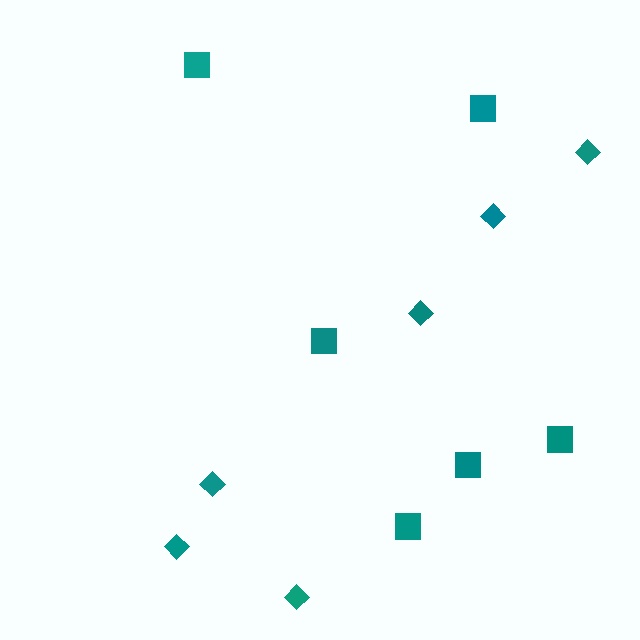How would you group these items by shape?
There are 2 groups: one group of diamonds (6) and one group of squares (6).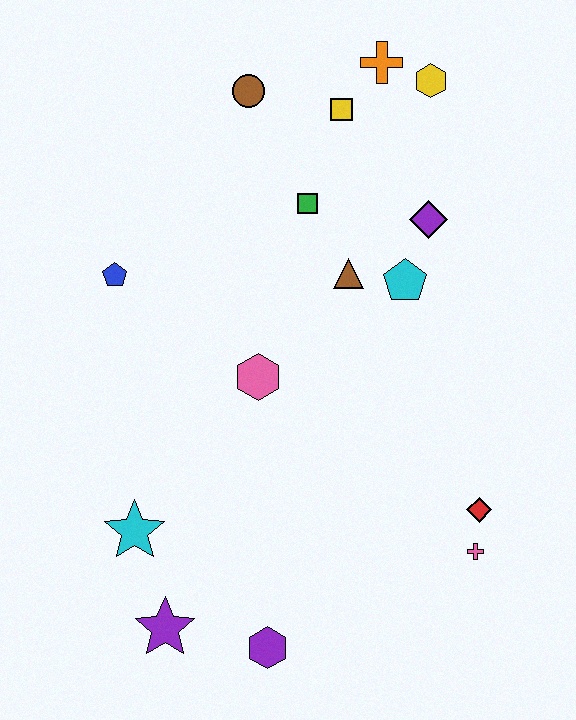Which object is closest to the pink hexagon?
The brown triangle is closest to the pink hexagon.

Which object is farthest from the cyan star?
The yellow hexagon is farthest from the cyan star.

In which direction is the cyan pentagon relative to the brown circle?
The cyan pentagon is below the brown circle.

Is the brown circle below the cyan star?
No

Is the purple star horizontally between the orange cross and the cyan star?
Yes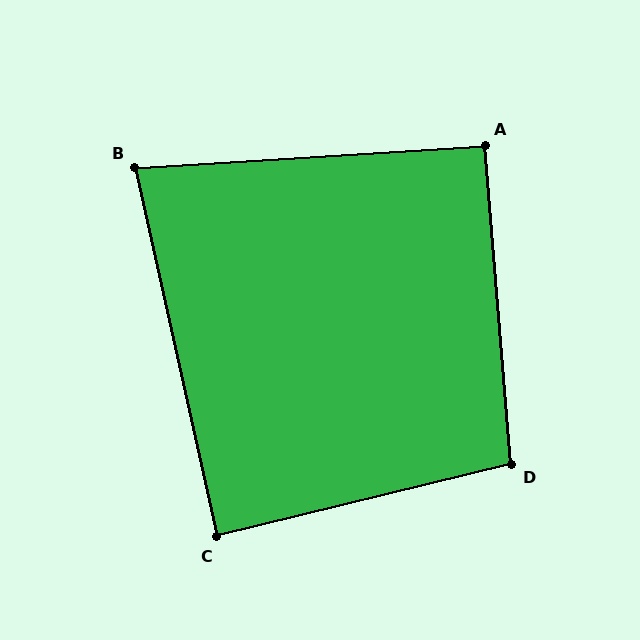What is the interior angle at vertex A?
Approximately 91 degrees (approximately right).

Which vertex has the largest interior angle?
D, at approximately 99 degrees.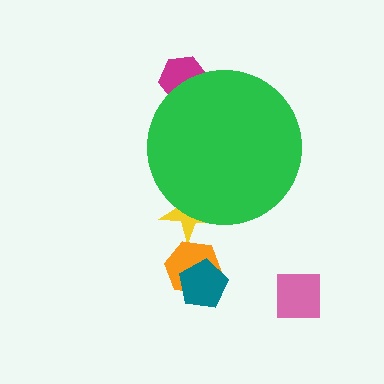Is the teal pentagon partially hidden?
No, the teal pentagon is fully visible.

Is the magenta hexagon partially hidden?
Yes, the magenta hexagon is partially hidden behind the green circle.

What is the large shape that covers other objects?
A green circle.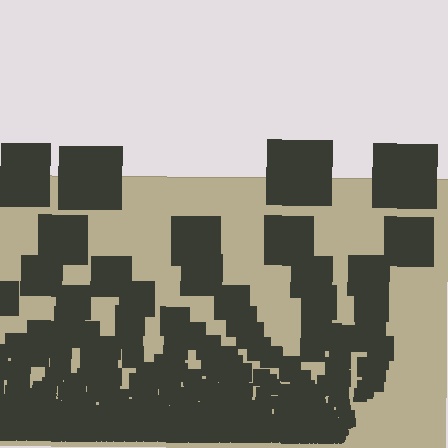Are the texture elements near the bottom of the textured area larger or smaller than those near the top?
Smaller. The gradient is inverted — elements near the bottom are smaller and denser.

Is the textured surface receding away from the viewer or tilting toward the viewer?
The surface appears to tilt toward the viewer. Texture elements get larger and sparser toward the top.